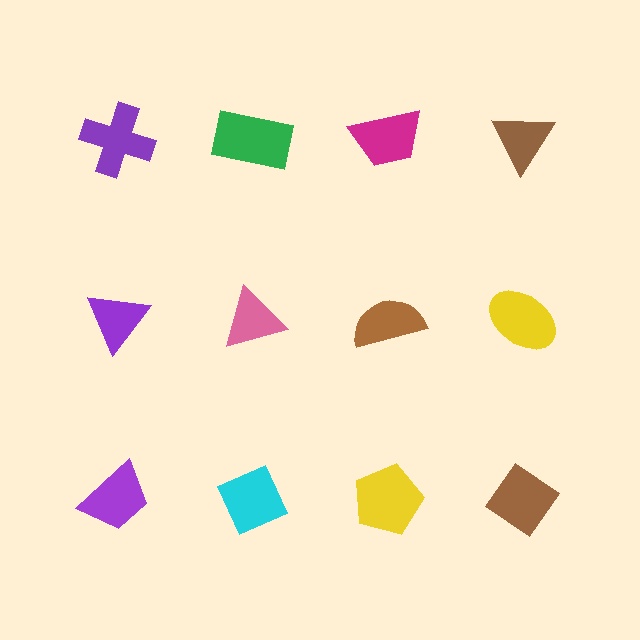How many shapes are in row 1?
4 shapes.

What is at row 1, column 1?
A purple cross.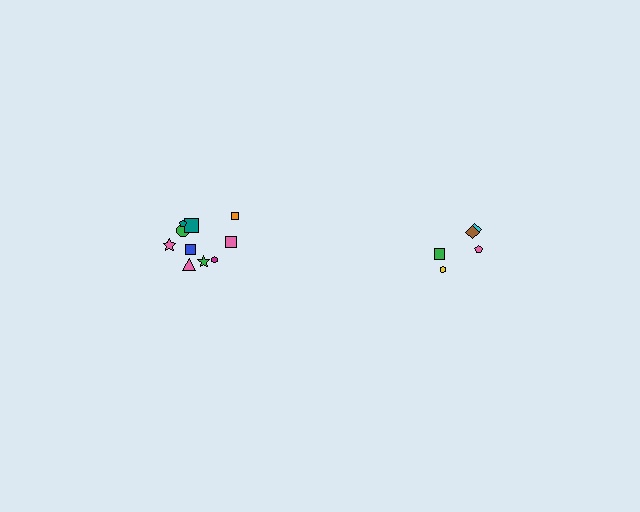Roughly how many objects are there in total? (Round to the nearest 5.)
Roughly 15 objects in total.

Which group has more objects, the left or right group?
The left group.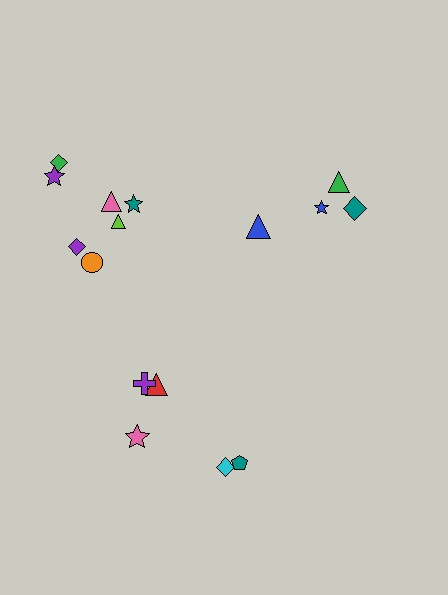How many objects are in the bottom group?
There are 5 objects.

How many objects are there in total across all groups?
There are 16 objects.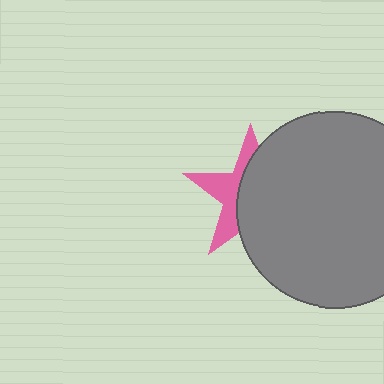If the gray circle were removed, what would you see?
You would see the complete pink star.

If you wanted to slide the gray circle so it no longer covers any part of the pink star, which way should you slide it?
Slide it right — that is the most direct way to separate the two shapes.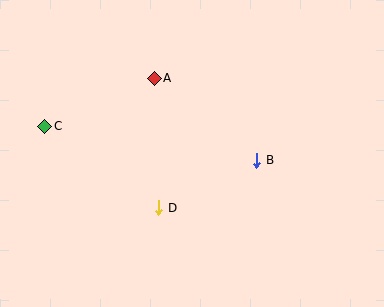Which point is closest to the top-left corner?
Point C is closest to the top-left corner.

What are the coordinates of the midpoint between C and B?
The midpoint between C and B is at (151, 143).